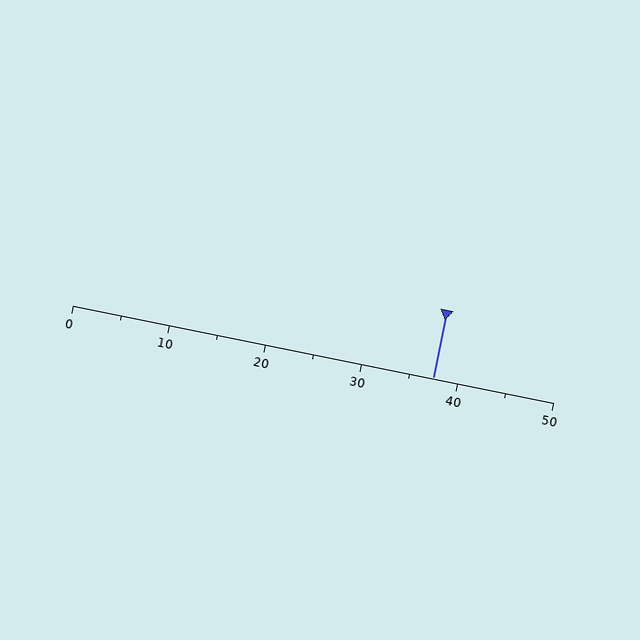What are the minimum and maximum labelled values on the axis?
The axis runs from 0 to 50.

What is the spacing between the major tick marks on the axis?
The major ticks are spaced 10 apart.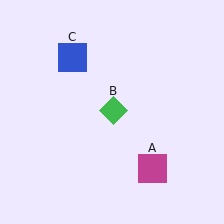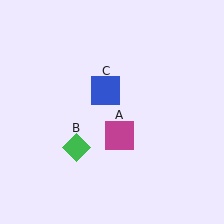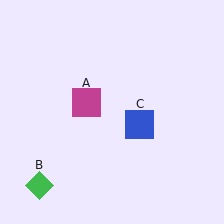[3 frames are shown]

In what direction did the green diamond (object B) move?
The green diamond (object B) moved down and to the left.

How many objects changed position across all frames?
3 objects changed position: magenta square (object A), green diamond (object B), blue square (object C).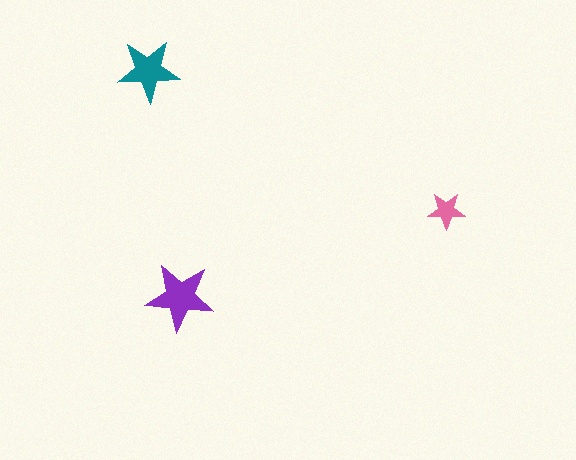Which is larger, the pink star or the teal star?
The teal one.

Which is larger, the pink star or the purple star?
The purple one.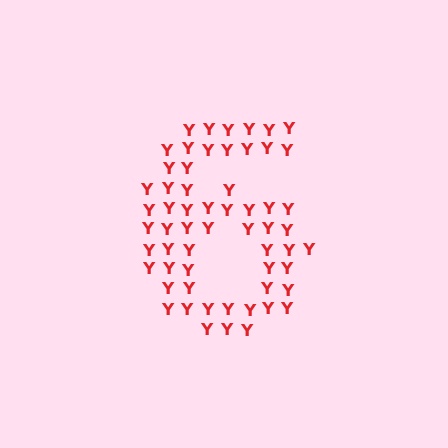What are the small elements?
The small elements are letter Y's.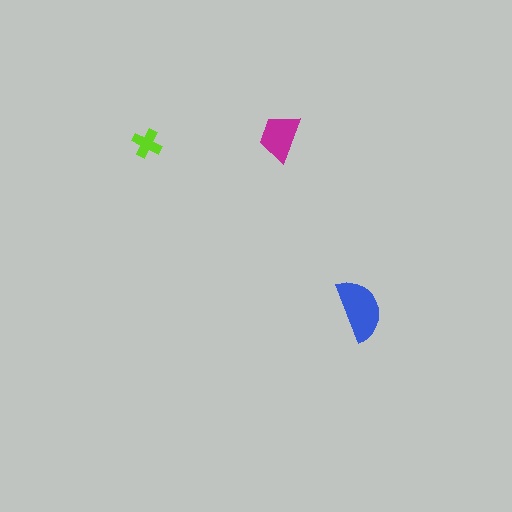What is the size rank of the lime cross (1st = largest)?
3rd.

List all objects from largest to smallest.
The blue semicircle, the magenta trapezoid, the lime cross.